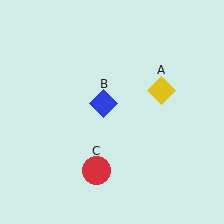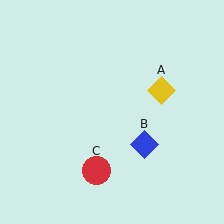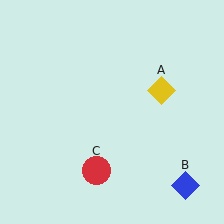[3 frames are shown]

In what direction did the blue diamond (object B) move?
The blue diamond (object B) moved down and to the right.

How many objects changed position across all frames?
1 object changed position: blue diamond (object B).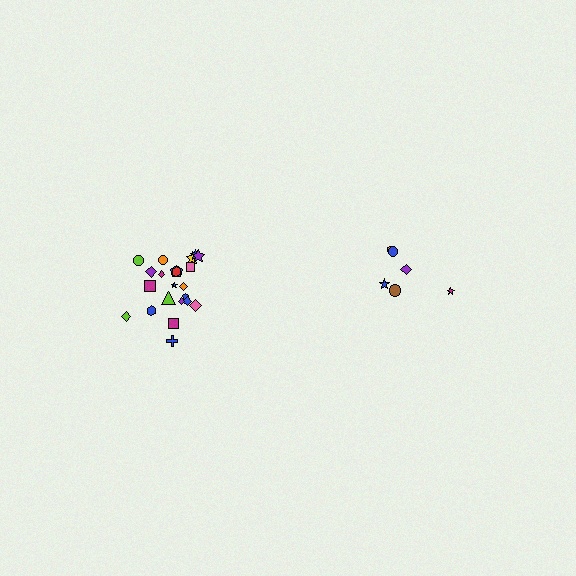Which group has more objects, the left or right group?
The left group.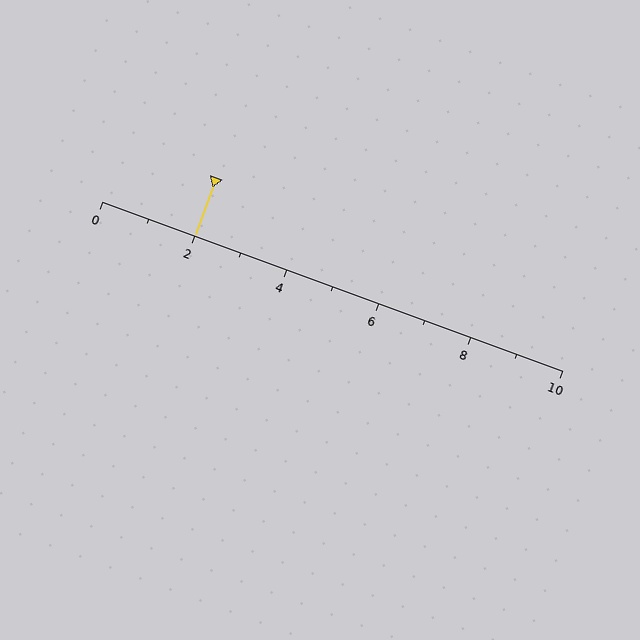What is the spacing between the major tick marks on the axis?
The major ticks are spaced 2 apart.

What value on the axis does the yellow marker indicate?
The marker indicates approximately 2.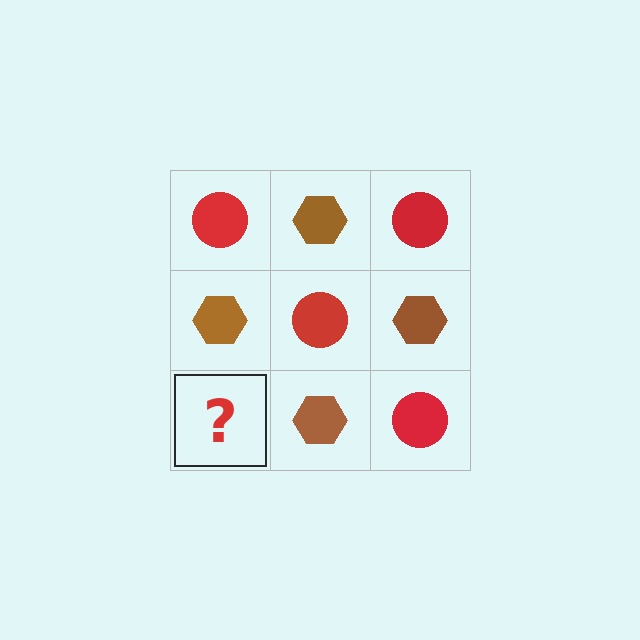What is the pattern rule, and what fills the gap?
The rule is that it alternates red circle and brown hexagon in a checkerboard pattern. The gap should be filled with a red circle.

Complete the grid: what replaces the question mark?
The question mark should be replaced with a red circle.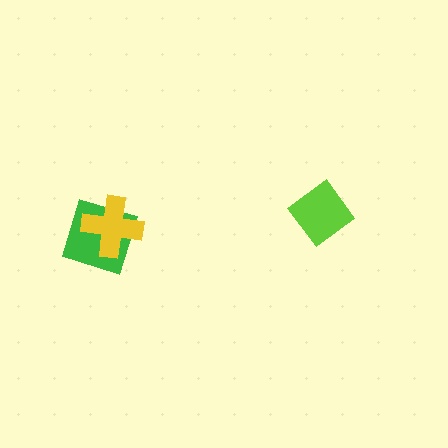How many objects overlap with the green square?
1 object overlaps with the green square.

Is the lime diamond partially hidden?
No, no other shape covers it.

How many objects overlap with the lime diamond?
0 objects overlap with the lime diamond.